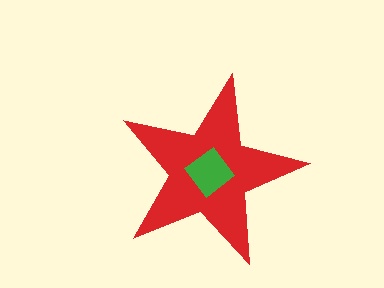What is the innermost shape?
The green diamond.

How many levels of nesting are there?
2.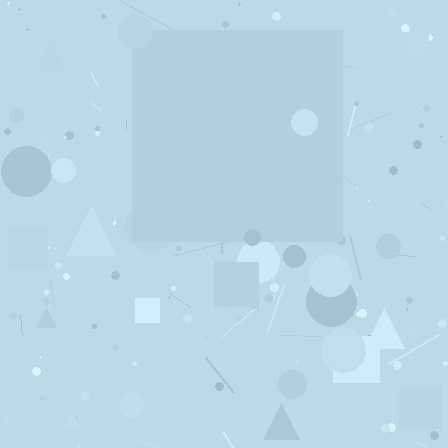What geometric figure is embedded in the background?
A square is embedded in the background.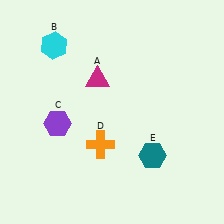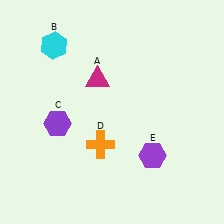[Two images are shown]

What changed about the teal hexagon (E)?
In Image 1, E is teal. In Image 2, it changed to purple.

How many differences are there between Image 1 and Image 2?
There is 1 difference between the two images.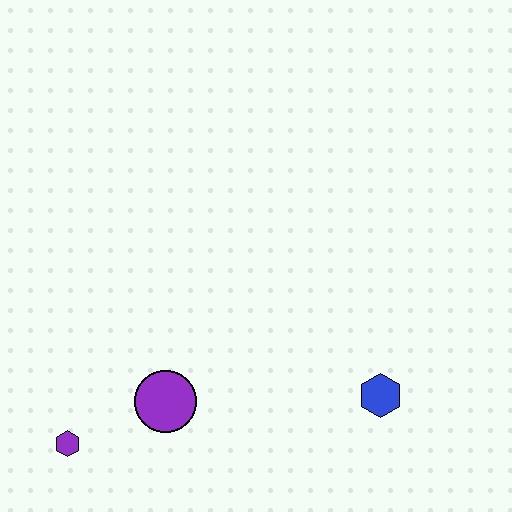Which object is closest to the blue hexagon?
The purple circle is closest to the blue hexagon.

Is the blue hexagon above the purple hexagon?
Yes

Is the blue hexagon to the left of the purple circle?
No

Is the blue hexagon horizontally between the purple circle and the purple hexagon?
No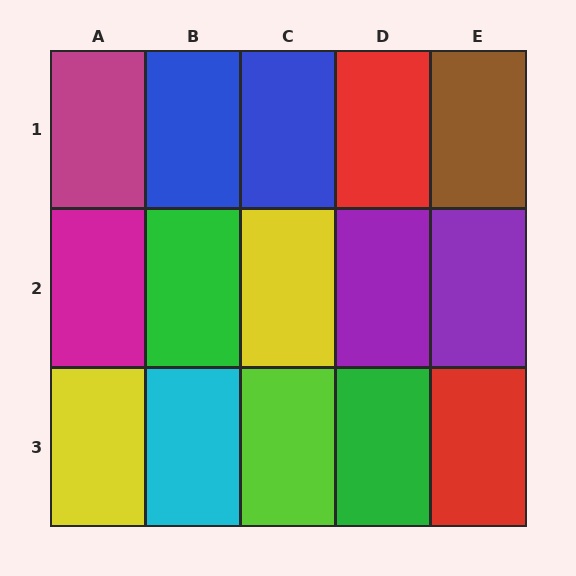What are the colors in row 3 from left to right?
Yellow, cyan, lime, green, red.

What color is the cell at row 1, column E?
Brown.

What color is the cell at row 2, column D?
Purple.